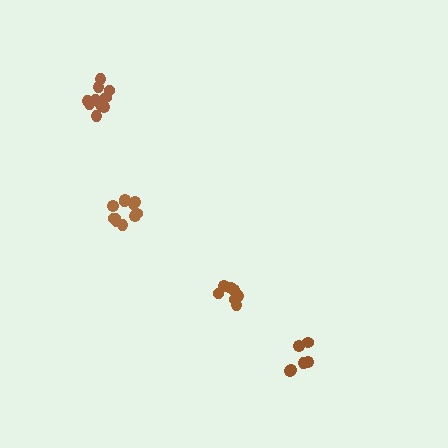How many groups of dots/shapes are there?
There are 4 groups.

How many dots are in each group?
Group 1: 10 dots, Group 2: 7 dots, Group 3: 11 dots, Group 4: 6 dots (34 total).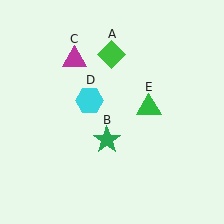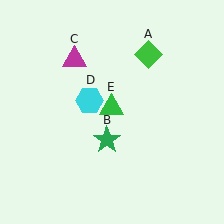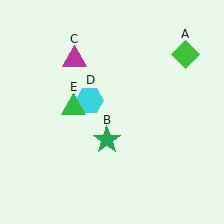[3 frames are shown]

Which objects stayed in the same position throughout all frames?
Green star (object B) and magenta triangle (object C) and cyan hexagon (object D) remained stationary.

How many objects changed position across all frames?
2 objects changed position: green diamond (object A), green triangle (object E).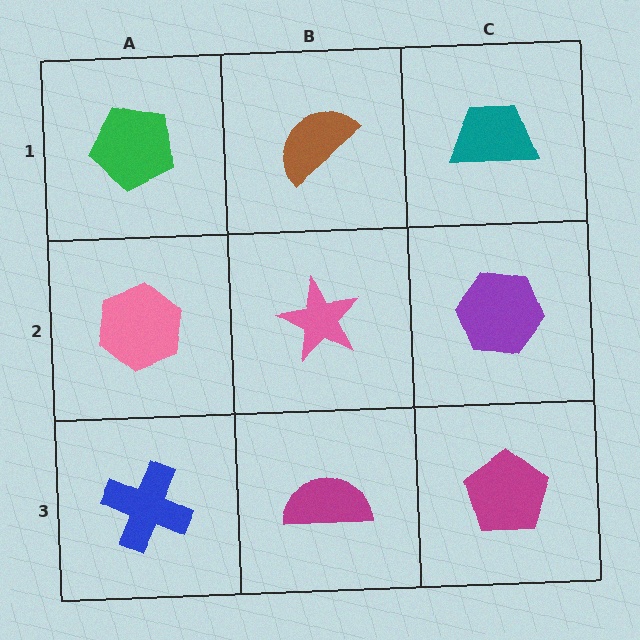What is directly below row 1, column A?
A pink hexagon.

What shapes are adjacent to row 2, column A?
A green pentagon (row 1, column A), a blue cross (row 3, column A), a pink star (row 2, column B).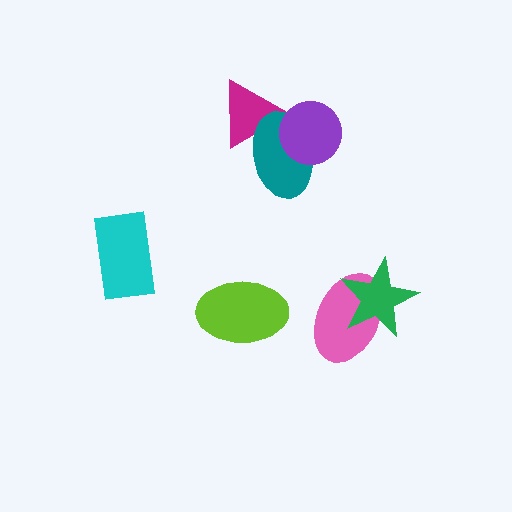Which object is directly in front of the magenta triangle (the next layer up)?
The teal ellipse is directly in front of the magenta triangle.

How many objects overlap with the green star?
1 object overlaps with the green star.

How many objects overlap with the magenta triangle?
2 objects overlap with the magenta triangle.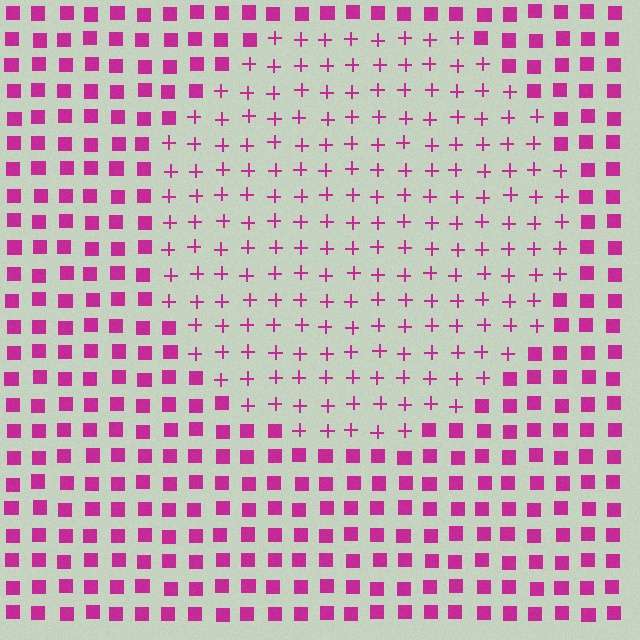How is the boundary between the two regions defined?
The boundary is defined by a change in element shape: plus signs inside vs. squares outside. All elements share the same color and spacing.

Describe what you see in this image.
The image is filled with small magenta elements arranged in a uniform grid. A circle-shaped region contains plus signs, while the surrounding area contains squares. The boundary is defined purely by the change in element shape.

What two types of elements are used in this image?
The image uses plus signs inside the circle region and squares outside it.